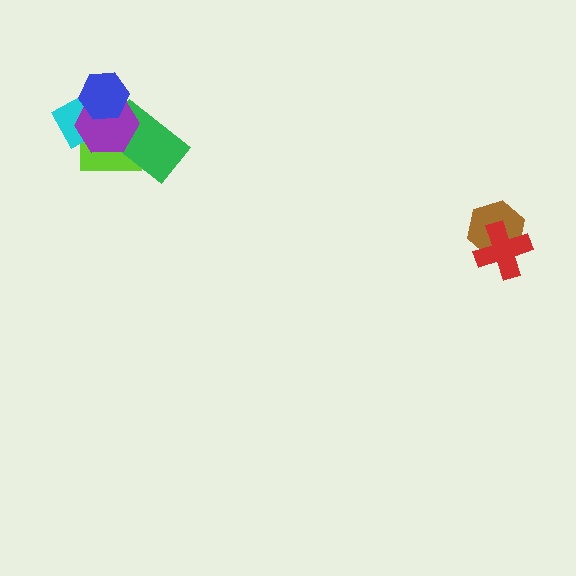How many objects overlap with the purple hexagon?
4 objects overlap with the purple hexagon.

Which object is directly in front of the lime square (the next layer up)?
The cyan rectangle is directly in front of the lime square.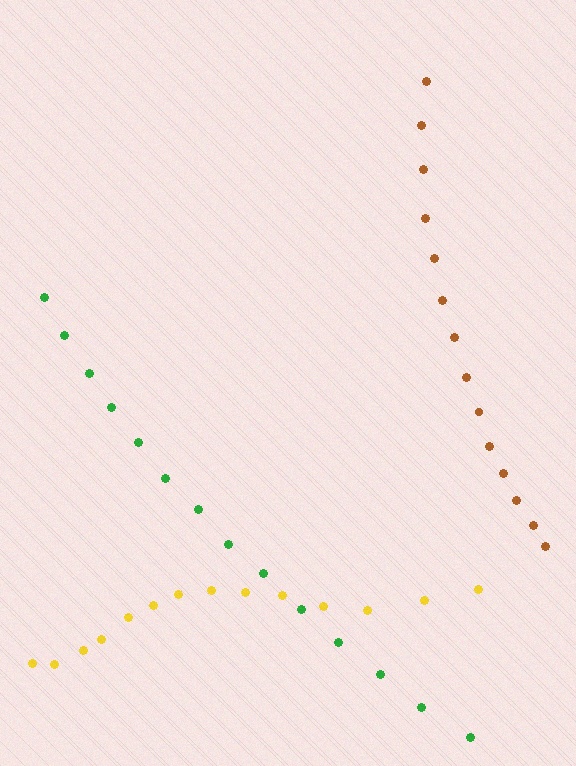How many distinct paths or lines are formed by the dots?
There are 3 distinct paths.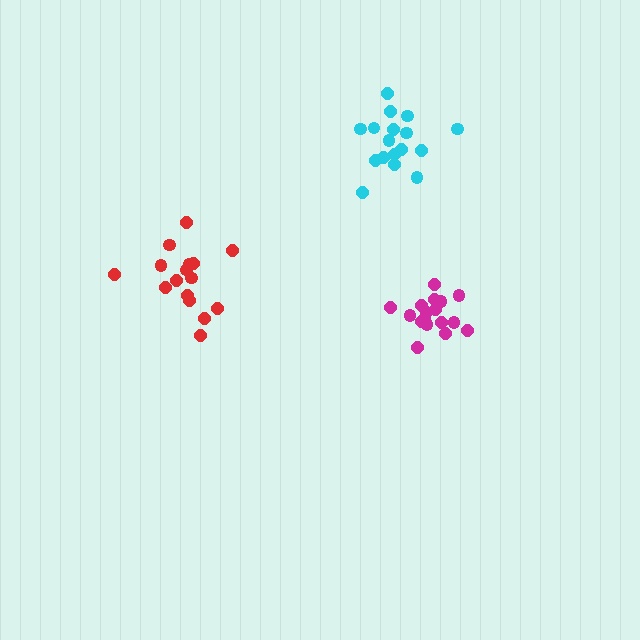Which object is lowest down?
The magenta cluster is bottommost.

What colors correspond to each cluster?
The clusters are colored: red, magenta, cyan.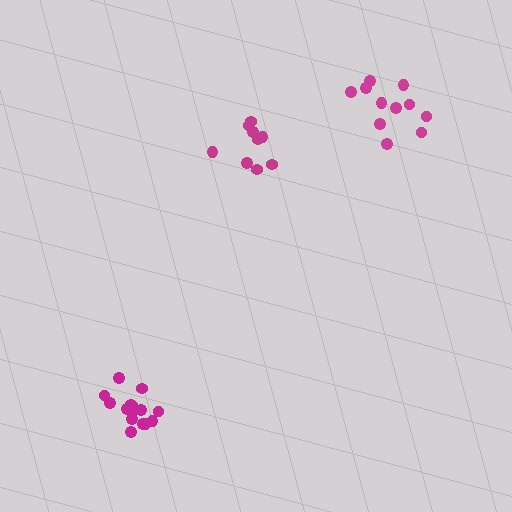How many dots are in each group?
Group 1: 11 dots, Group 2: 9 dots, Group 3: 15 dots (35 total).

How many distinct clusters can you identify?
There are 3 distinct clusters.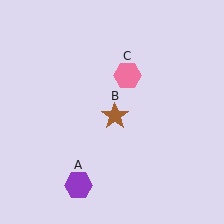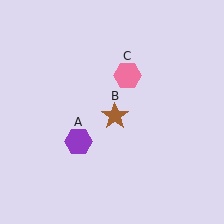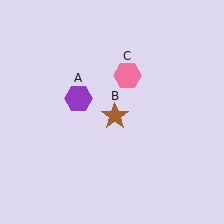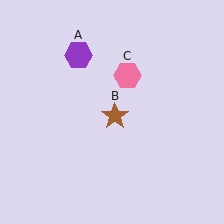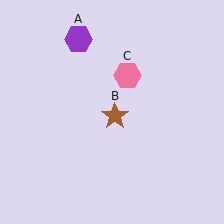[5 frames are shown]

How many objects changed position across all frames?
1 object changed position: purple hexagon (object A).